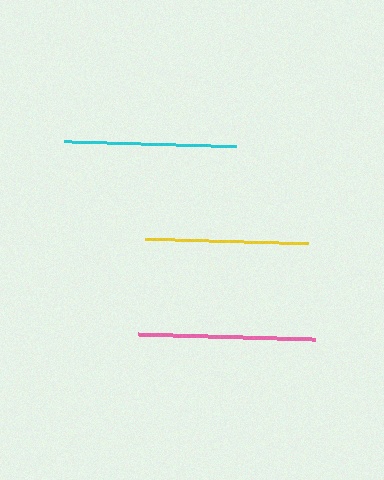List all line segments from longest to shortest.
From longest to shortest: pink, cyan, yellow.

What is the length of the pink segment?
The pink segment is approximately 177 pixels long.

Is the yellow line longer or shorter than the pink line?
The pink line is longer than the yellow line.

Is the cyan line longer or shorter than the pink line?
The pink line is longer than the cyan line.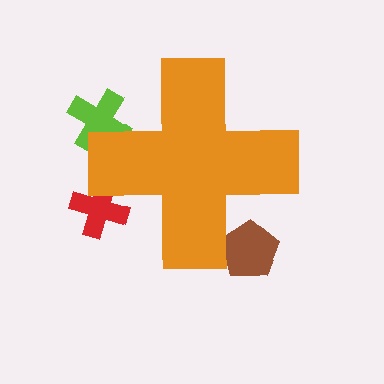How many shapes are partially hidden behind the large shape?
3 shapes are partially hidden.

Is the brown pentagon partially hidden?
Yes, the brown pentagon is partially hidden behind the orange cross.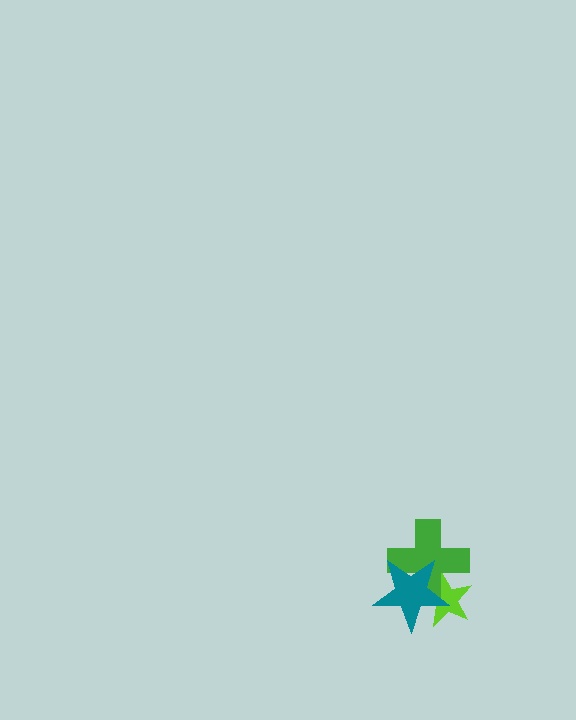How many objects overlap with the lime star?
2 objects overlap with the lime star.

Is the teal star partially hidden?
No, no other shape covers it.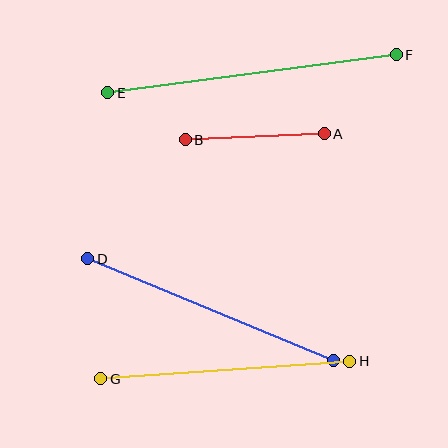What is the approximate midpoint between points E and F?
The midpoint is at approximately (252, 74) pixels.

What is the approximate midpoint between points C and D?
The midpoint is at approximately (211, 310) pixels.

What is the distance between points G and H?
The distance is approximately 249 pixels.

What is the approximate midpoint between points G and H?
The midpoint is at approximately (225, 370) pixels.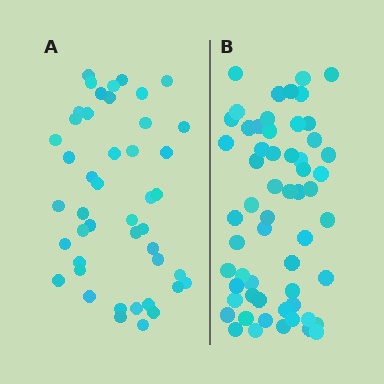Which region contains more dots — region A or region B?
Region B (the right region) has more dots.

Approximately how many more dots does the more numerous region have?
Region B has approximately 15 more dots than region A.